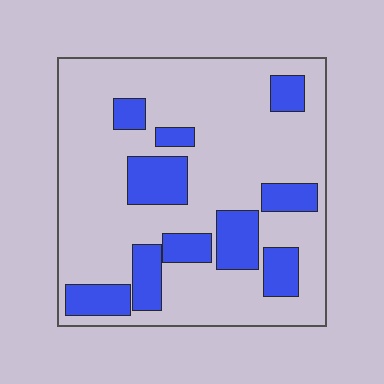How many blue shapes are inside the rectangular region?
10.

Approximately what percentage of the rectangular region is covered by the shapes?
Approximately 25%.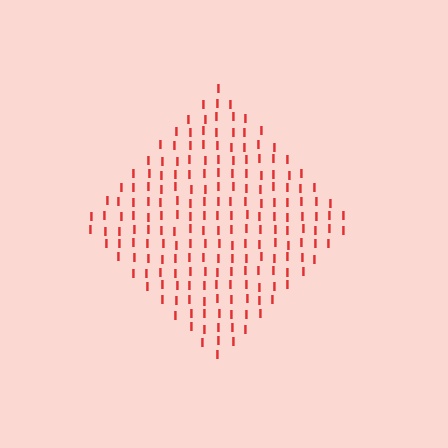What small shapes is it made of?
It is made of small letter I's.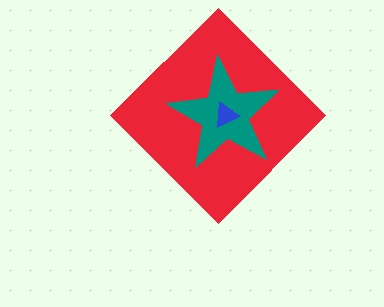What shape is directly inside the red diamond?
The teal star.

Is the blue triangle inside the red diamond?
Yes.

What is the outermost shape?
The red diamond.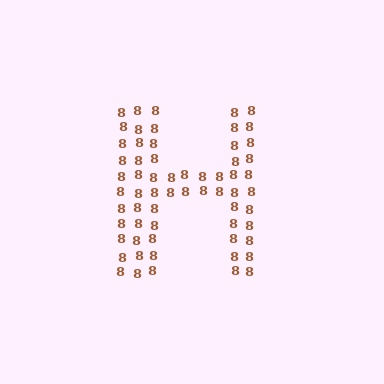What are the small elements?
The small elements are digit 8's.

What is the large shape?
The large shape is the letter H.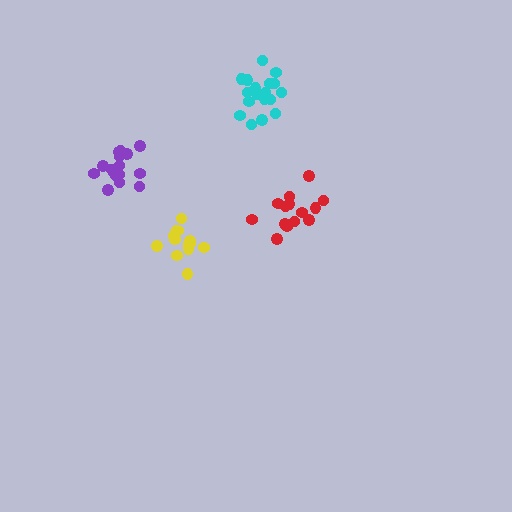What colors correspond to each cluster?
The clusters are colored: purple, yellow, cyan, red.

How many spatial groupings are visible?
There are 4 spatial groupings.